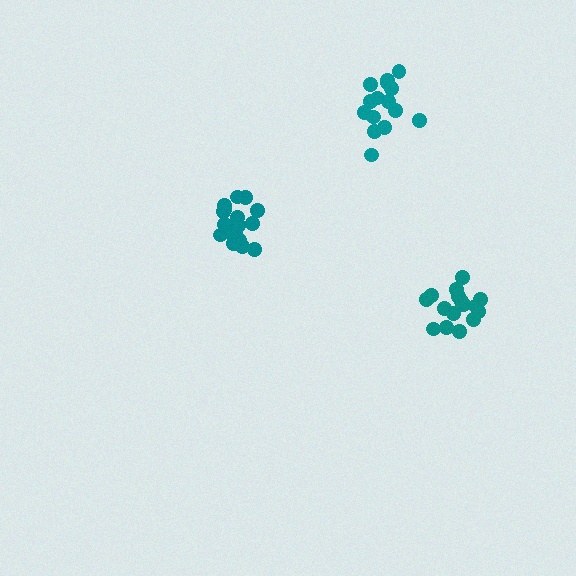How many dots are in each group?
Group 1: 15 dots, Group 2: 19 dots, Group 3: 16 dots (50 total).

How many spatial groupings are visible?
There are 3 spatial groupings.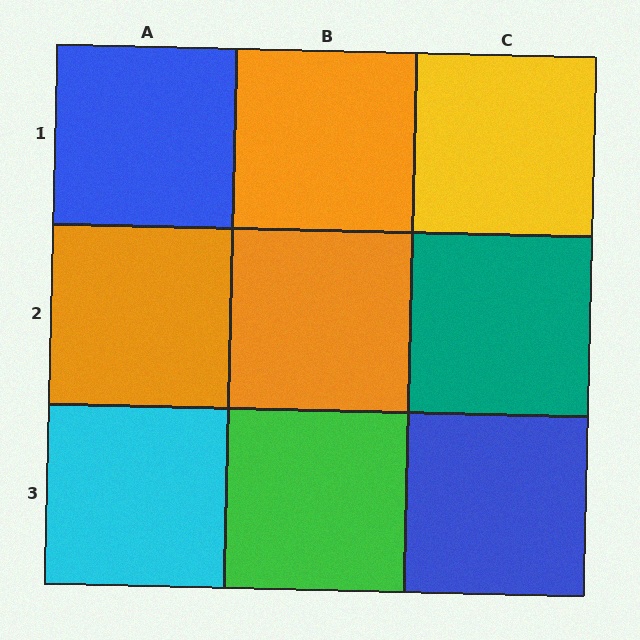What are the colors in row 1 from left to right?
Blue, orange, yellow.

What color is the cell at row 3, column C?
Blue.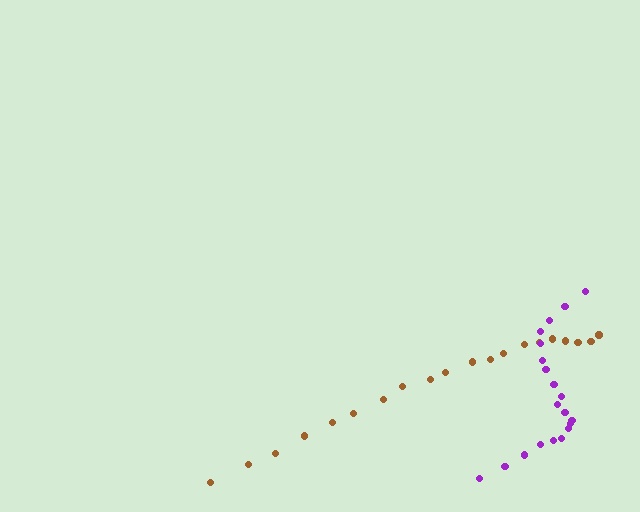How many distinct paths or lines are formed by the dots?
There are 2 distinct paths.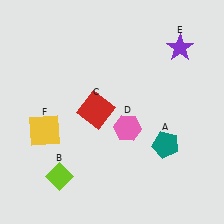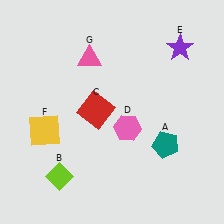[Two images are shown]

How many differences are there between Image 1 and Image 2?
There is 1 difference between the two images.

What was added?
A pink triangle (G) was added in Image 2.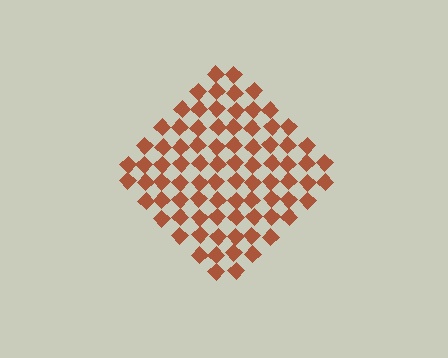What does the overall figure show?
The overall figure shows a diamond.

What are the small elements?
The small elements are diamonds.